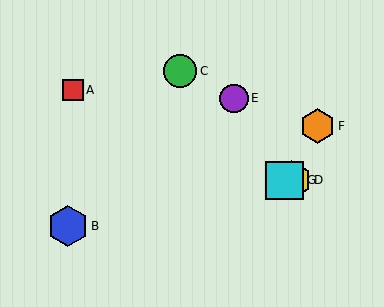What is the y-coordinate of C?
Object C is at y≈71.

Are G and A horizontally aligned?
No, G is at y≈180 and A is at y≈90.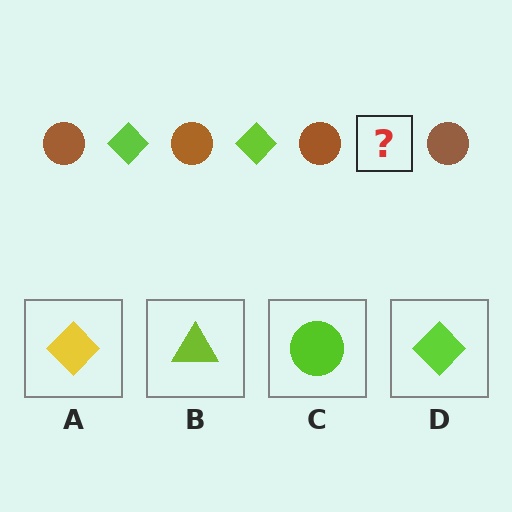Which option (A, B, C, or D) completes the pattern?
D.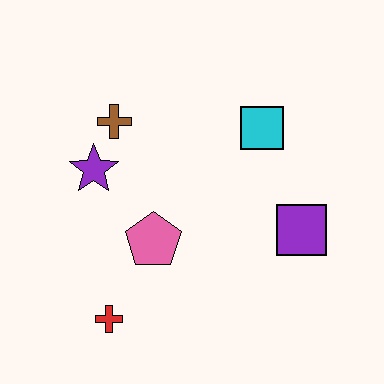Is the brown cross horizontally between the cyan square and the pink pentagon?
No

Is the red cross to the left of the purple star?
No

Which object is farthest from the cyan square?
The red cross is farthest from the cyan square.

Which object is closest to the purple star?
The brown cross is closest to the purple star.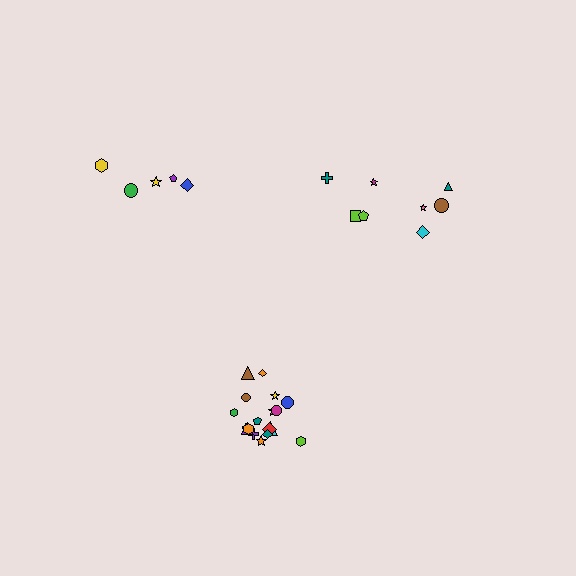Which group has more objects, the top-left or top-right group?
The top-right group.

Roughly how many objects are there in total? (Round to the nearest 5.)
Roughly 30 objects in total.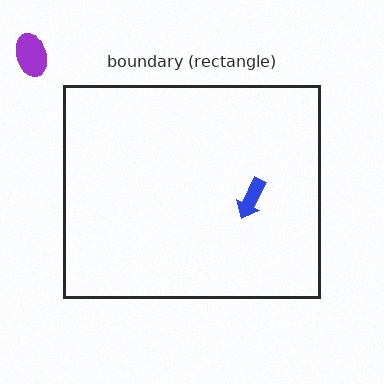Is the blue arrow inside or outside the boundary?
Inside.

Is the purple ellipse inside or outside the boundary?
Outside.